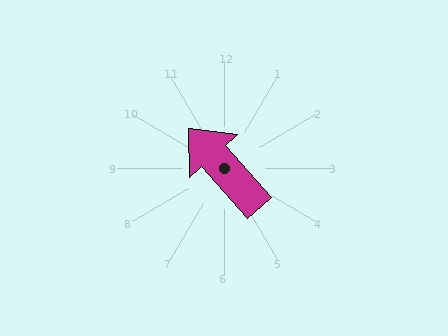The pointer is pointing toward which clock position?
Roughly 11 o'clock.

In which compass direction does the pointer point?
Northwest.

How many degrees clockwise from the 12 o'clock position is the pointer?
Approximately 318 degrees.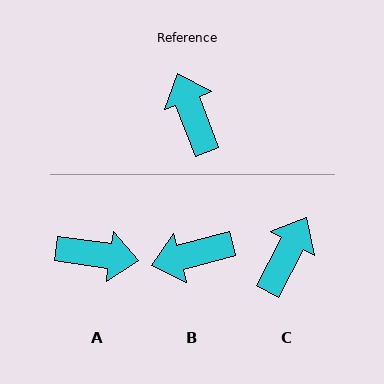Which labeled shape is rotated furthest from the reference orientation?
A, about 119 degrees away.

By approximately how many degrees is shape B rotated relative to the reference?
Approximately 84 degrees counter-clockwise.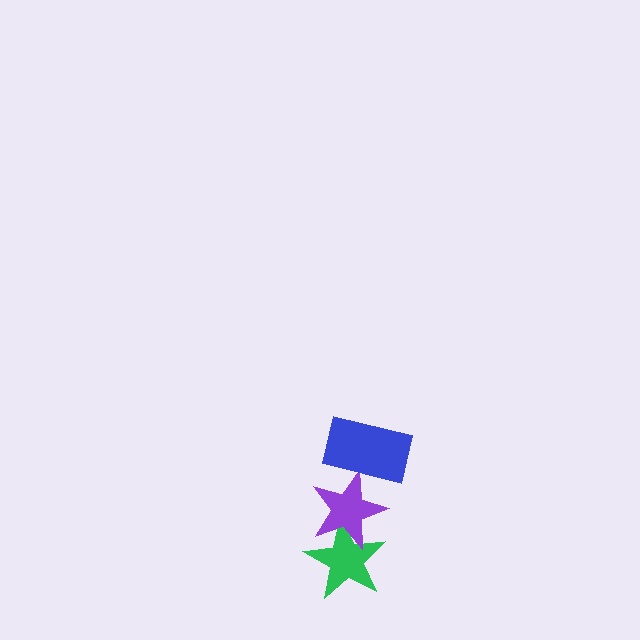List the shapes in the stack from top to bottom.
From top to bottom: the blue rectangle, the purple star, the green star.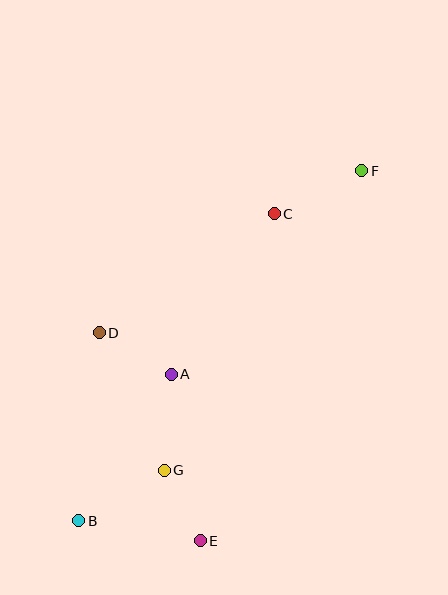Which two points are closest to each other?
Points E and G are closest to each other.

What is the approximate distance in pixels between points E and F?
The distance between E and F is approximately 404 pixels.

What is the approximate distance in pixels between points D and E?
The distance between D and E is approximately 231 pixels.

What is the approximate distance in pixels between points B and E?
The distance between B and E is approximately 123 pixels.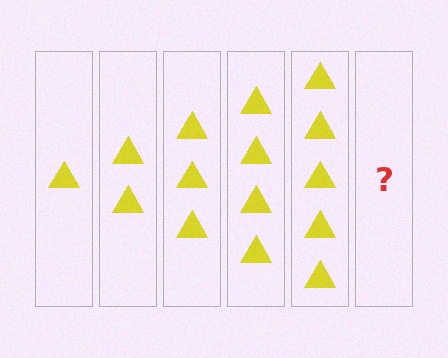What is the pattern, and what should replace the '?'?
The pattern is that each step adds one more triangle. The '?' should be 6 triangles.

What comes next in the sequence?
The next element should be 6 triangles.